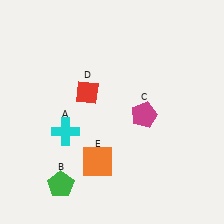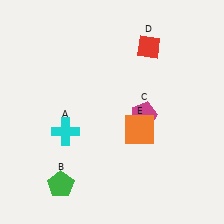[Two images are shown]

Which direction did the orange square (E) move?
The orange square (E) moved right.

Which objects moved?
The objects that moved are: the red diamond (D), the orange square (E).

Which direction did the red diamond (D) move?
The red diamond (D) moved right.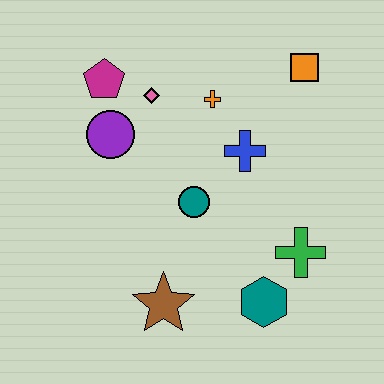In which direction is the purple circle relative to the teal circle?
The purple circle is to the left of the teal circle.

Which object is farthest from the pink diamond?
The teal hexagon is farthest from the pink diamond.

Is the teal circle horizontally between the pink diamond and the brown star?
No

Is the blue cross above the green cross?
Yes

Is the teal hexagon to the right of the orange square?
No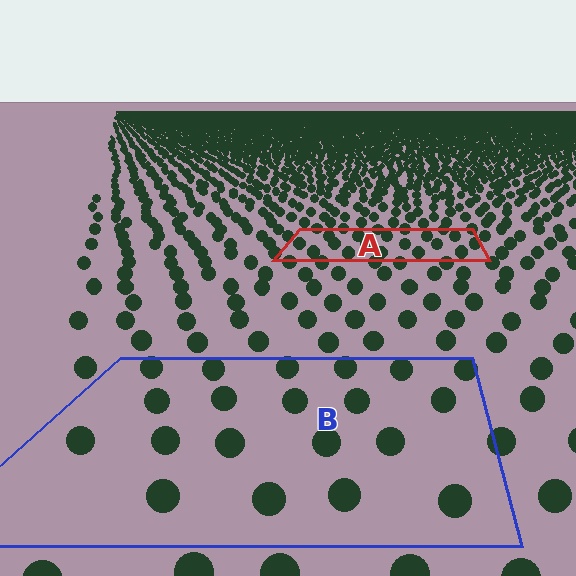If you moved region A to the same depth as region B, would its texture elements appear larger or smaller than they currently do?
They would appear larger. At a closer depth, the same texture elements are projected at a bigger on-screen size.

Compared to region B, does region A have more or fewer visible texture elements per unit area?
Region A has more texture elements per unit area — they are packed more densely because it is farther away.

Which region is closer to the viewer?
Region B is closer. The texture elements there are larger and more spread out.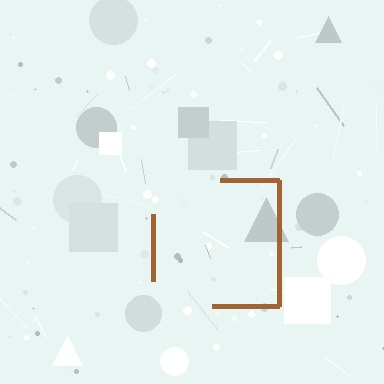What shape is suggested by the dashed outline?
The dashed outline suggests a square.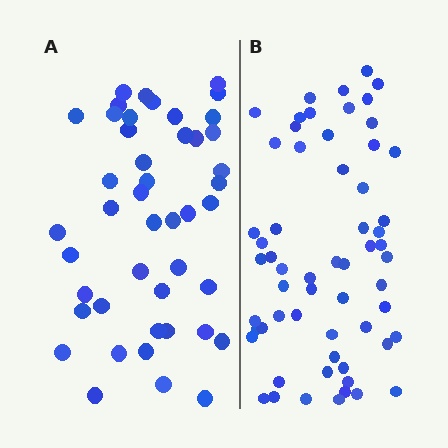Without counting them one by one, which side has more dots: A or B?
Region B (the right region) has more dots.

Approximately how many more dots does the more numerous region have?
Region B has approximately 15 more dots than region A.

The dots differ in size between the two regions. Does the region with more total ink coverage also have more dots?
No. Region A has more total ink coverage because its dots are larger, but region B actually contains more individual dots. Total area can be misleading — the number of items is what matters here.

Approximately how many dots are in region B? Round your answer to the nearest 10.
About 60 dots.